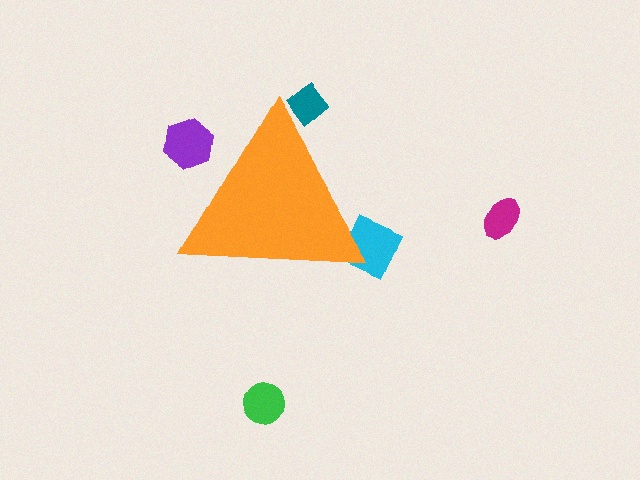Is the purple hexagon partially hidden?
Yes, the purple hexagon is partially hidden behind the orange triangle.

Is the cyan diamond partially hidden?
Yes, the cyan diamond is partially hidden behind the orange triangle.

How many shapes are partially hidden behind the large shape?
3 shapes are partially hidden.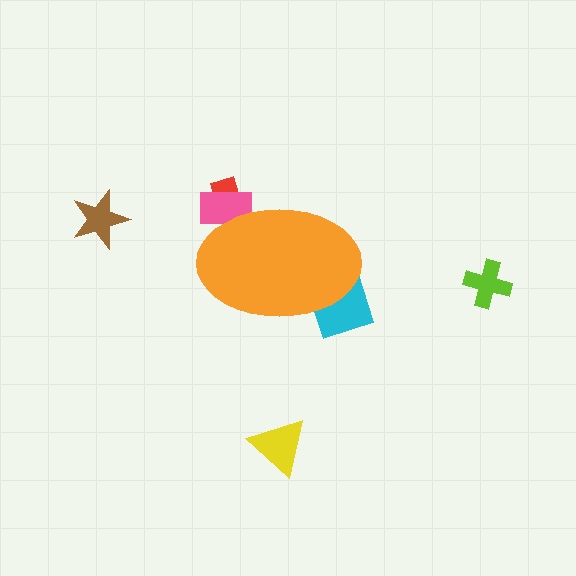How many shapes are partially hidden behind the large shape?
3 shapes are partially hidden.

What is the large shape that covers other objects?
An orange ellipse.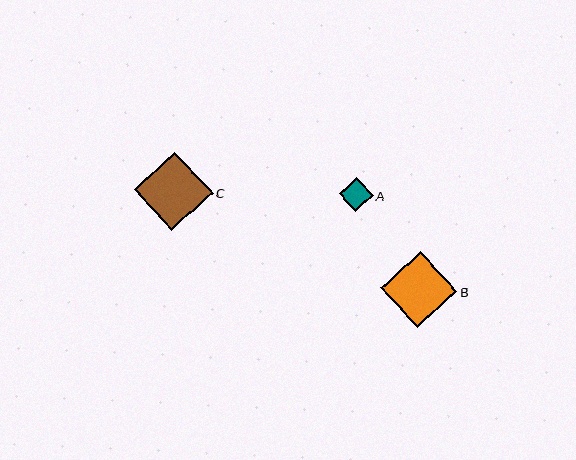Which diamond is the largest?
Diamond C is the largest with a size of approximately 79 pixels.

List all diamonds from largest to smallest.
From largest to smallest: C, B, A.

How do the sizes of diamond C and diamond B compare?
Diamond C and diamond B are approximately the same size.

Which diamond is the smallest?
Diamond A is the smallest with a size of approximately 34 pixels.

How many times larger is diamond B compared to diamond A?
Diamond B is approximately 2.2 times the size of diamond A.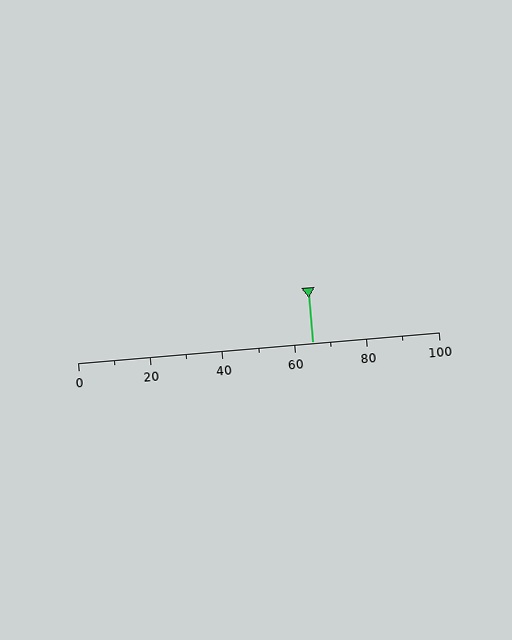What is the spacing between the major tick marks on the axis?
The major ticks are spaced 20 apart.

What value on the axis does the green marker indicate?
The marker indicates approximately 65.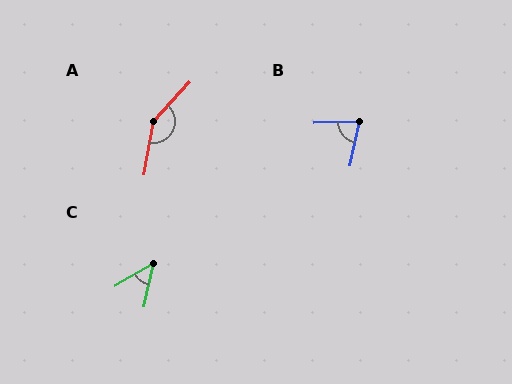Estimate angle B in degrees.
Approximately 76 degrees.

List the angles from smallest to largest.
C (47°), B (76°), A (148°).